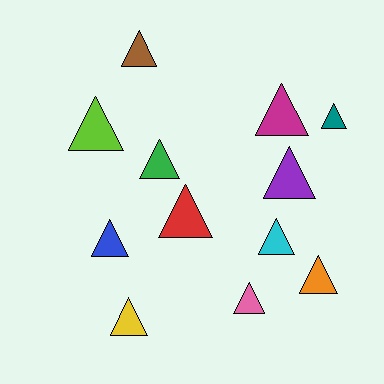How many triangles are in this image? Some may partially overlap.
There are 12 triangles.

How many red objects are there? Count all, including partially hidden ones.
There is 1 red object.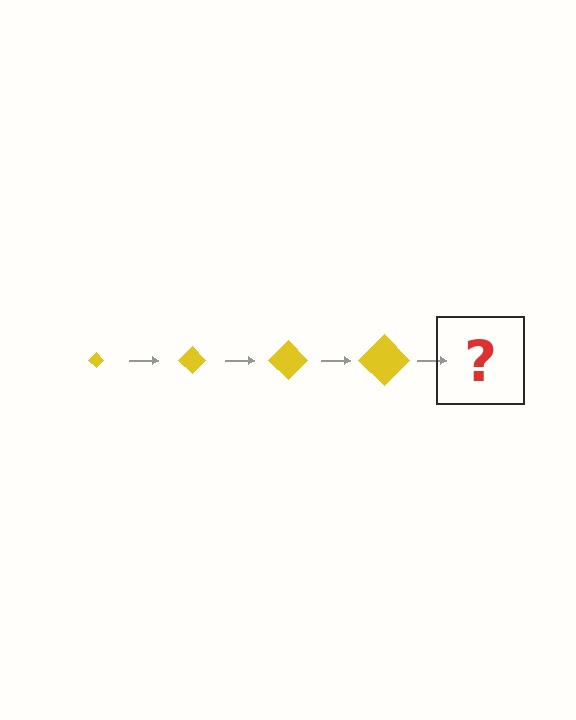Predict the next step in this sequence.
The next step is a yellow diamond, larger than the previous one.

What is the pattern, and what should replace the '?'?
The pattern is that the diamond gets progressively larger each step. The '?' should be a yellow diamond, larger than the previous one.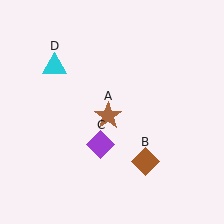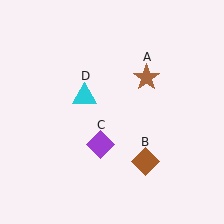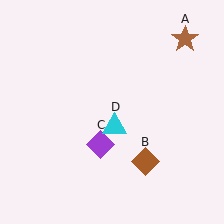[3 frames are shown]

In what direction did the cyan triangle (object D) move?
The cyan triangle (object D) moved down and to the right.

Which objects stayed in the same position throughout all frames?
Brown diamond (object B) and purple diamond (object C) remained stationary.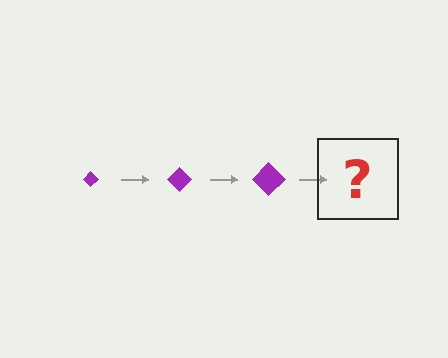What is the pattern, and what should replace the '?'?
The pattern is that the diamond gets progressively larger each step. The '?' should be a purple diamond, larger than the previous one.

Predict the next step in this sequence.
The next step is a purple diamond, larger than the previous one.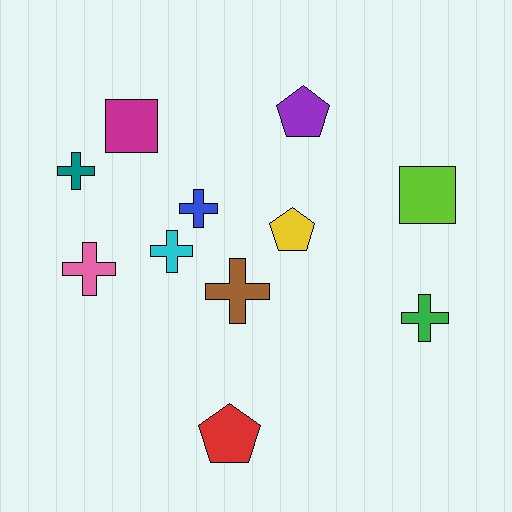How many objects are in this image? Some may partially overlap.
There are 11 objects.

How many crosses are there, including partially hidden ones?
There are 6 crosses.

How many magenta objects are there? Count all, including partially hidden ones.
There is 1 magenta object.